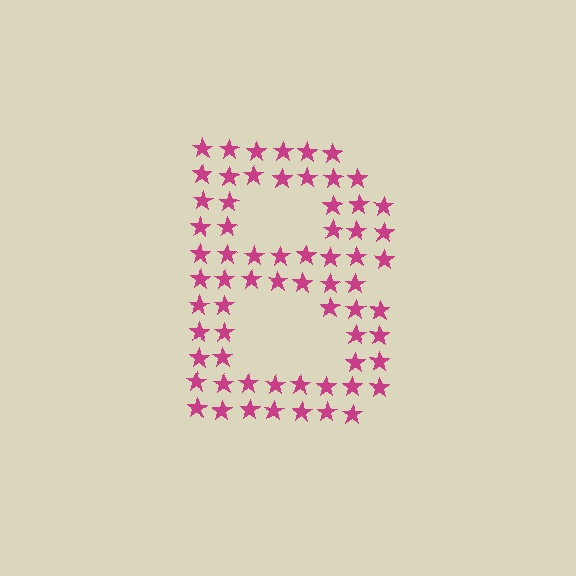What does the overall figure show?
The overall figure shows the letter B.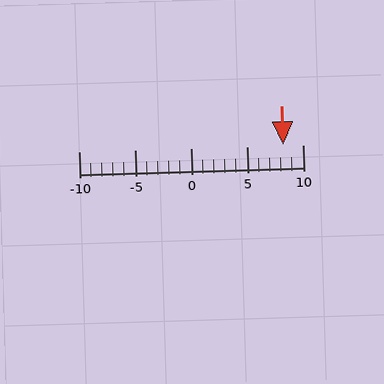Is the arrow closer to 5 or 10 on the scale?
The arrow is closer to 10.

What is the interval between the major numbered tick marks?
The major tick marks are spaced 5 units apart.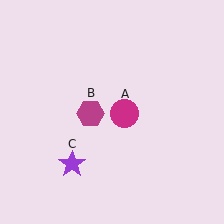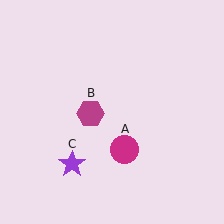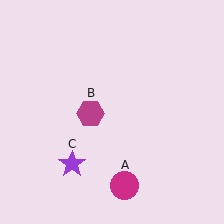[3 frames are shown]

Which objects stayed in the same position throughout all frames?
Magenta hexagon (object B) and purple star (object C) remained stationary.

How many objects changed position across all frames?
1 object changed position: magenta circle (object A).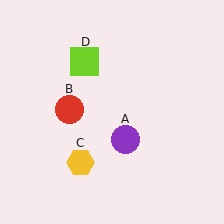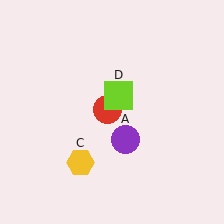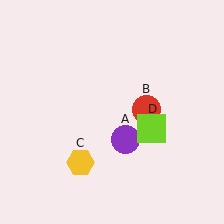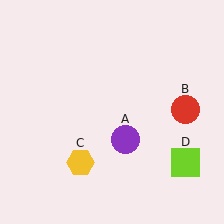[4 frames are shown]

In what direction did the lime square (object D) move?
The lime square (object D) moved down and to the right.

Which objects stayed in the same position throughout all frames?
Purple circle (object A) and yellow hexagon (object C) remained stationary.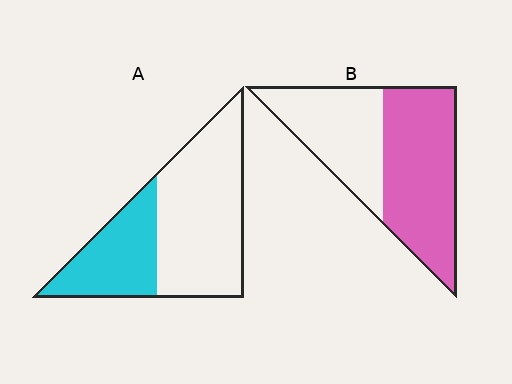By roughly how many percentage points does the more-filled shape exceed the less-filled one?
By roughly 25 percentage points (B over A).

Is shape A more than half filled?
No.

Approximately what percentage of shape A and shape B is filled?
A is approximately 35% and B is approximately 60%.